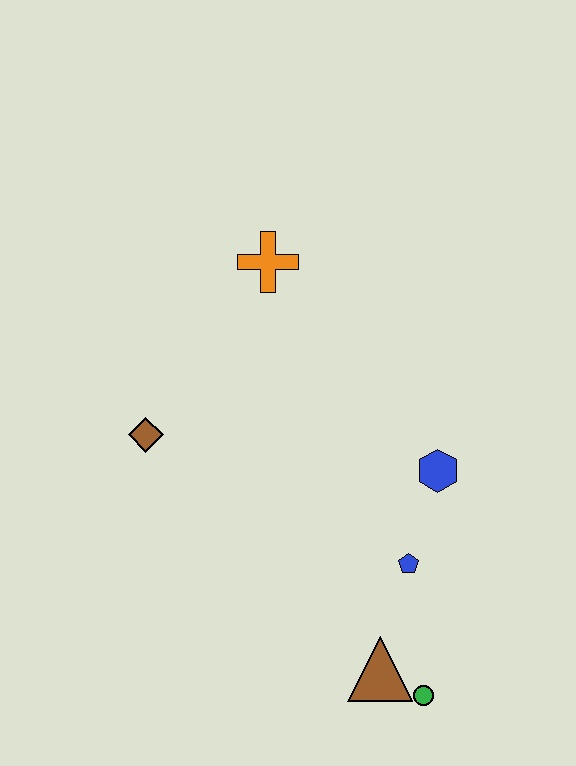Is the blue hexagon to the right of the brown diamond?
Yes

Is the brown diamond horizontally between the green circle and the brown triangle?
No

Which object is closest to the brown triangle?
The green circle is closest to the brown triangle.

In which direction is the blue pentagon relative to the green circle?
The blue pentagon is above the green circle.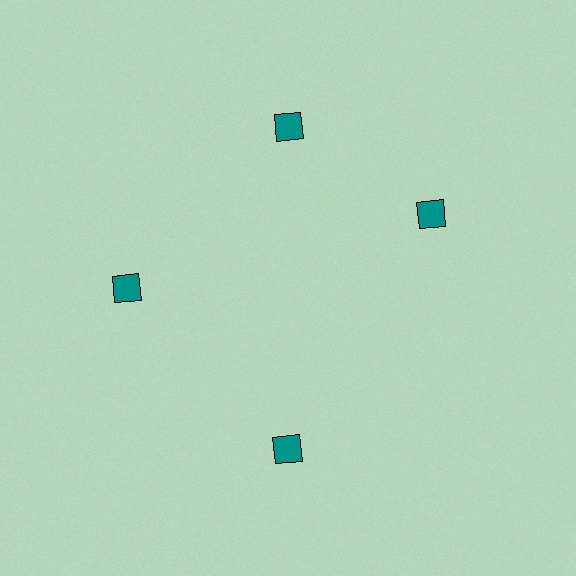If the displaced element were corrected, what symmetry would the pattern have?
It would have 4-fold rotational symmetry — the pattern would map onto itself every 90 degrees.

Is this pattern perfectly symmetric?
No. The 4 teal squares are arranged in a ring, but one element near the 3 o'clock position is rotated out of alignment along the ring, breaking the 4-fold rotational symmetry.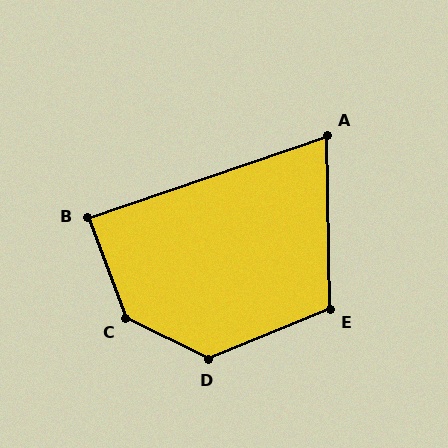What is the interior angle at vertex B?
Approximately 89 degrees (approximately right).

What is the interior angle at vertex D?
Approximately 131 degrees (obtuse).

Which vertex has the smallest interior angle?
A, at approximately 72 degrees.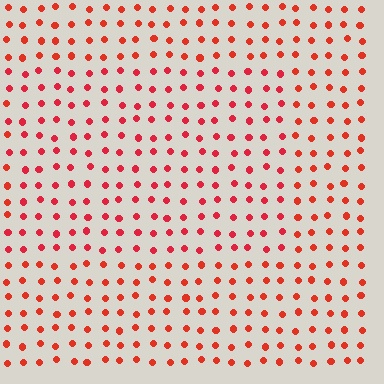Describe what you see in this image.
The image is filled with small red elements in a uniform arrangement. A rectangle-shaped region is visible where the elements are tinted to a slightly different hue, forming a subtle color boundary.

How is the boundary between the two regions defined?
The boundary is defined purely by a slight shift in hue (about 15 degrees). Spacing, size, and orientation are identical on both sides.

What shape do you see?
I see a rectangle.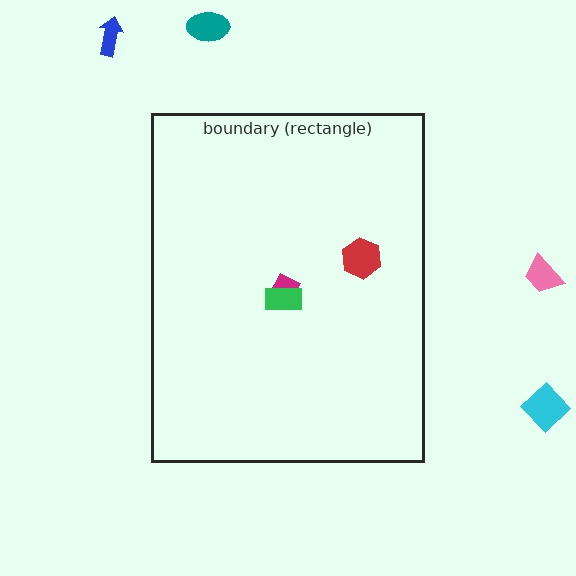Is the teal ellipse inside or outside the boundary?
Outside.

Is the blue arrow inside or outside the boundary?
Outside.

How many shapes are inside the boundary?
3 inside, 4 outside.